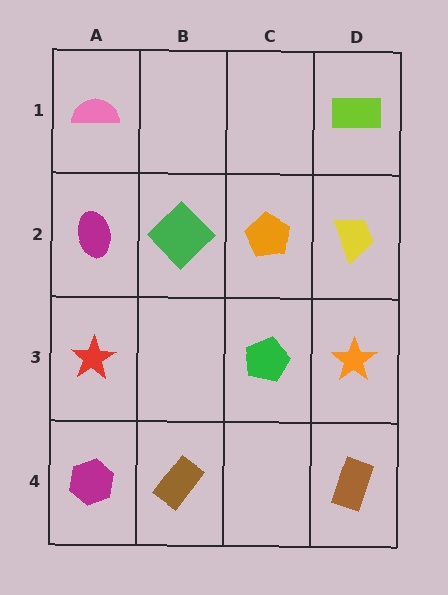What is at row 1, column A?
A pink semicircle.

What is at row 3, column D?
An orange star.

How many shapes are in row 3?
3 shapes.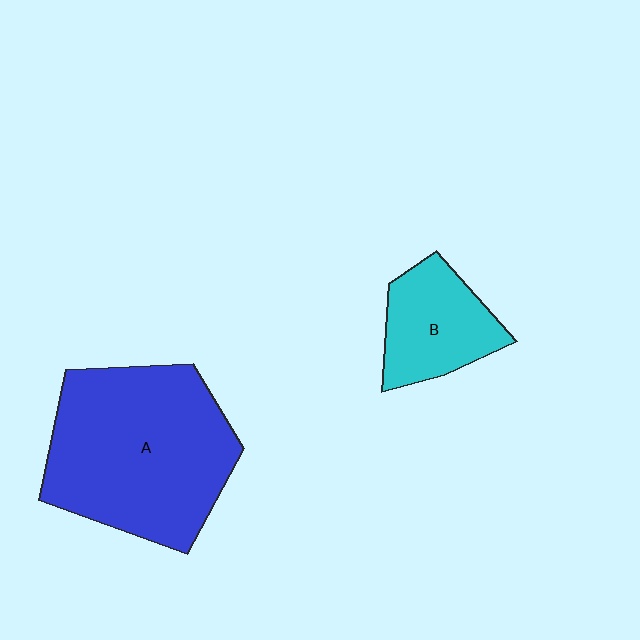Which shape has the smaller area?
Shape B (cyan).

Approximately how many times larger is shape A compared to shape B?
Approximately 2.5 times.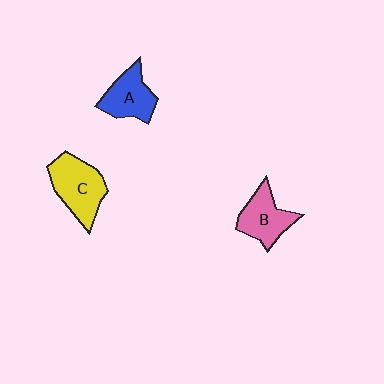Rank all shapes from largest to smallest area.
From largest to smallest: C (yellow), B (pink), A (blue).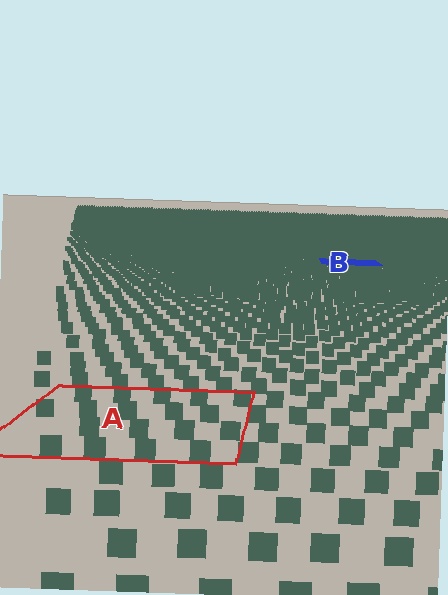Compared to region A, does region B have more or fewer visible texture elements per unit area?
Region B has more texture elements per unit area — they are packed more densely because it is farther away.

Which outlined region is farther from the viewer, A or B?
Region B is farther from the viewer — the texture elements inside it appear smaller and more densely packed.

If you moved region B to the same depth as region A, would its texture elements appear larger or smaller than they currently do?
They would appear larger. At a closer depth, the same texture elements are projected at a bigger on-screen size.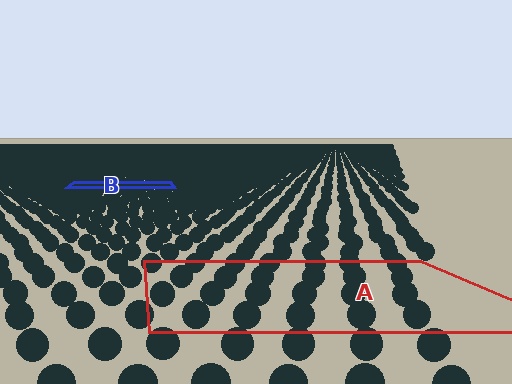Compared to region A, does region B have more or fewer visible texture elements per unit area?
Region B has more texture elements per unit area — they are packed more densely because it is farther away.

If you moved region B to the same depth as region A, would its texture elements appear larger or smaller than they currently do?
They would appear larger. At a closer depth, the same texture elements are projected at a bigger on-screen size.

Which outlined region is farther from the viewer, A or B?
Region B is farther from the viewer — the texture elements inside it appear smaller and more densely packed.